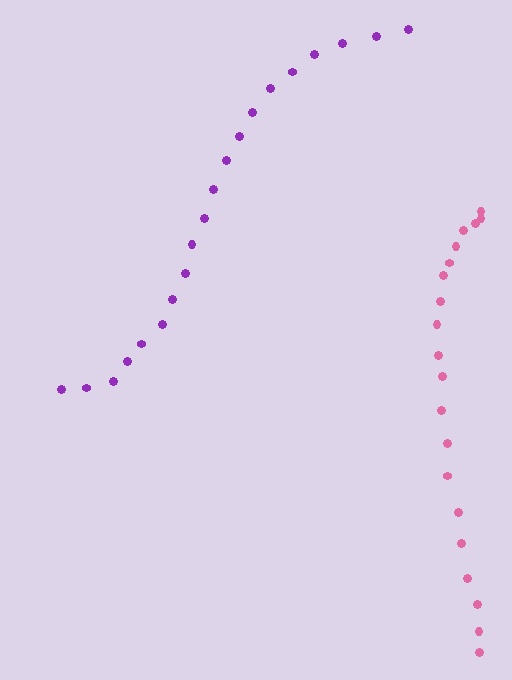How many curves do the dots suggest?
There are 2 distinct paths.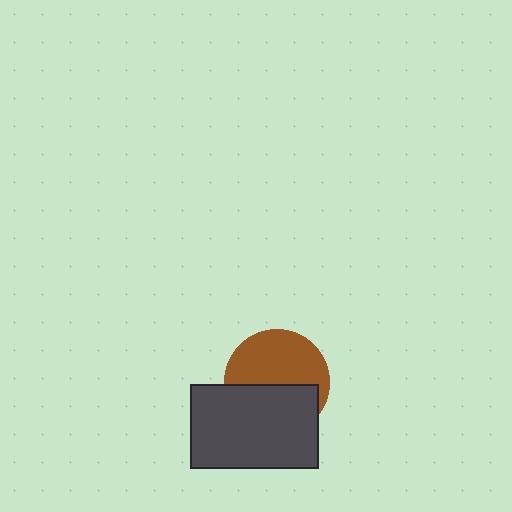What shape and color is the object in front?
The object in front is a dark gray rectangle.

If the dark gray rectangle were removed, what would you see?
You would see the complete brown circle.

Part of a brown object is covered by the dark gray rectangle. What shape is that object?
It is a circle.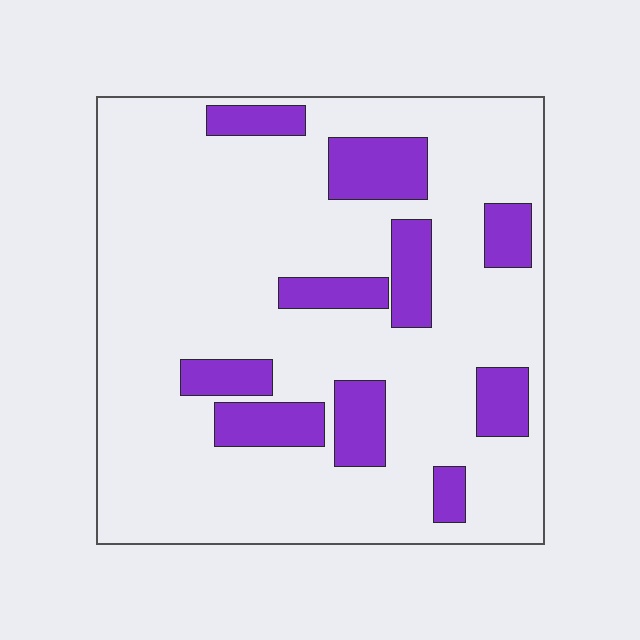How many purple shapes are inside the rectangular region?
10.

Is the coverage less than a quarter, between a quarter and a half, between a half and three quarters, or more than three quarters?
Less than a quarter.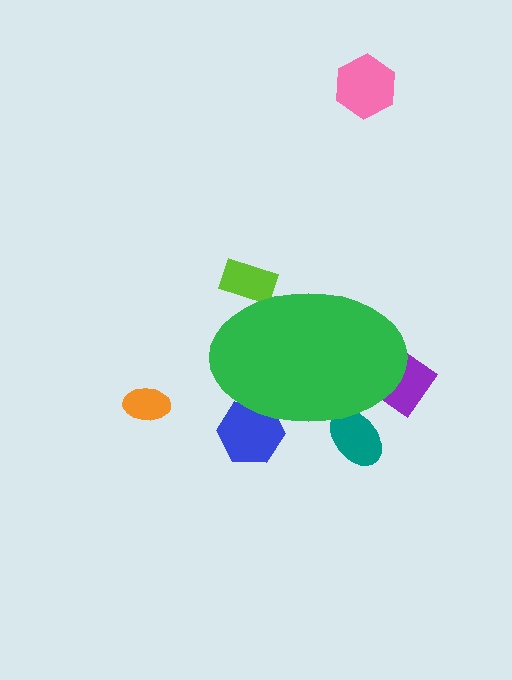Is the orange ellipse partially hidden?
No, the orange ellipse is fully visible.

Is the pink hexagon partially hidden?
No, the pink hexagon is fully visible.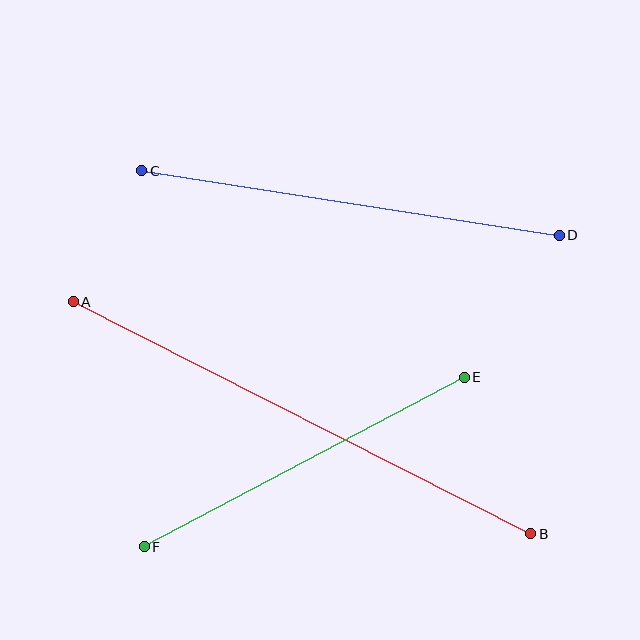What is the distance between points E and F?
The distance is approximately 362 pixels.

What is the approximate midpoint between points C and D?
The midpoint is at approximately (351, 203) pixels.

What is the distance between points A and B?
The distance is approximately 513 pixels.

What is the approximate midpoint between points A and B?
The midpoint is at approximately (302, 418) pixels.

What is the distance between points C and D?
The distance is approximately 422 pixels.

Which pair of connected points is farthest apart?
Points A and B are farthest apart.